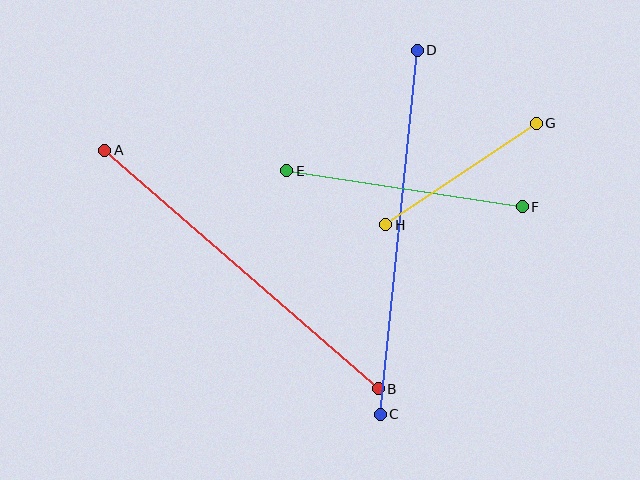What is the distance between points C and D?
The distance is approximately 366 pixels.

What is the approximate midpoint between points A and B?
The midpoint is at approximately (242, 269) pixels.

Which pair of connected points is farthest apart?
Points C and D are farthest apart.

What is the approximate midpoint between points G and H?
The midpoint is at approximately (461, 174) pixels.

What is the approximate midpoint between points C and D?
The midpoint is at approximately (399, 232) pixels.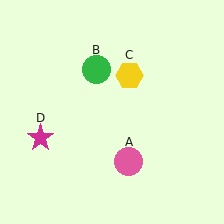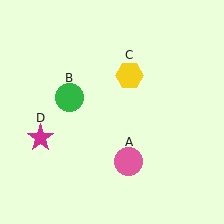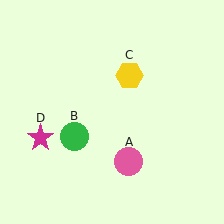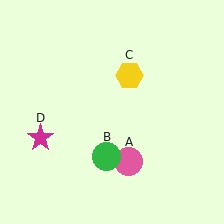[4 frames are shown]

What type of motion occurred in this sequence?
The green circle (object B) rotated counterclockwise around the center of the scene.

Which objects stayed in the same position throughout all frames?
Pink circle (object A) and yellow hexagon (object C) and magenta star (object D) remained stationary.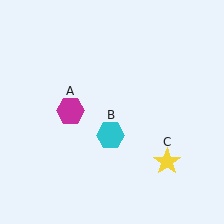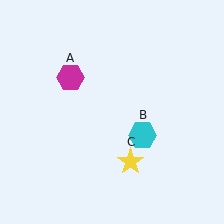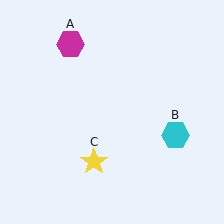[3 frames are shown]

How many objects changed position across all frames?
3 objects changed position: magenta hexagon (object A), cyan hexagon (object B), yellow star (object C).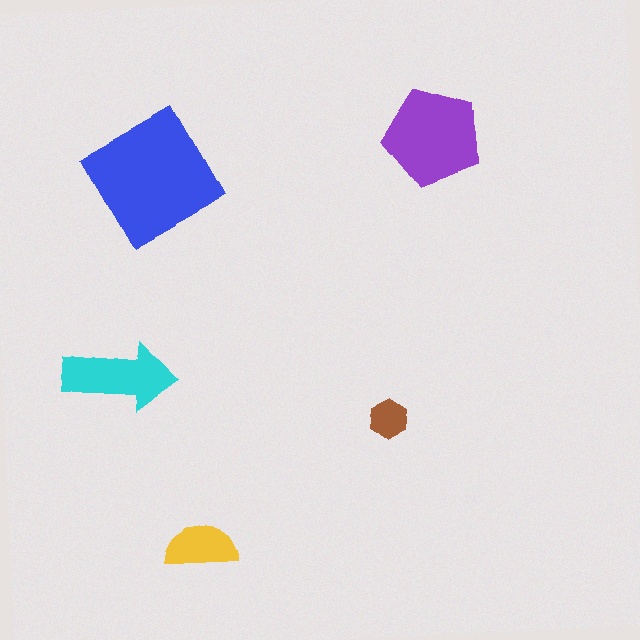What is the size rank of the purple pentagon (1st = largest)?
2nd.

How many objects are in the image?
There are 5 objects in the image.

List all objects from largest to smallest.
The blue square, the purple pentagon, the cyan arrow, the yellow semicircle, the brown hexagon.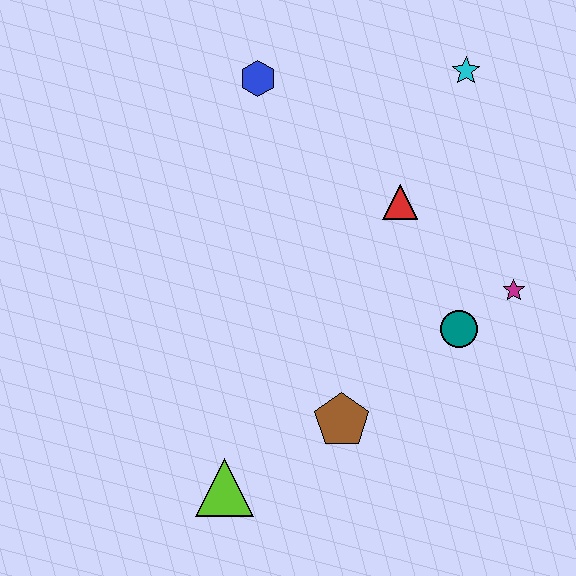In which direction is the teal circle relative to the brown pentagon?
The teal circle is to the right of the brown pentagon.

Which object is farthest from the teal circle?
The blue hexagon is farthest from the teal circle.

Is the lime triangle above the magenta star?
No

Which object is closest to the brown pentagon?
The lime triangle is closest to the brown pentagon.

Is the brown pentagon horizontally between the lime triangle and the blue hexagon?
No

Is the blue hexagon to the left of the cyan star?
Yes